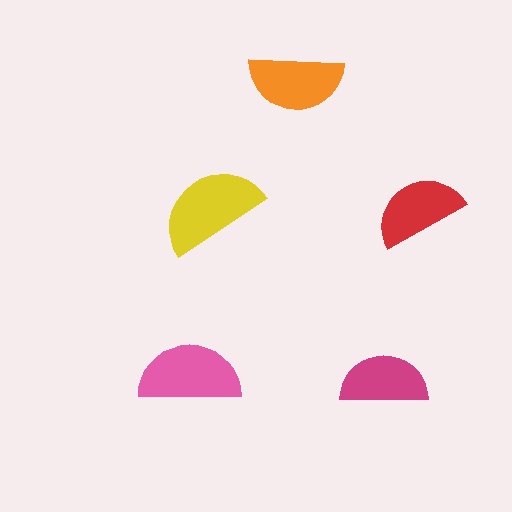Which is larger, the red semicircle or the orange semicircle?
The orange one.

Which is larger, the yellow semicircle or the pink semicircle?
The yellow one.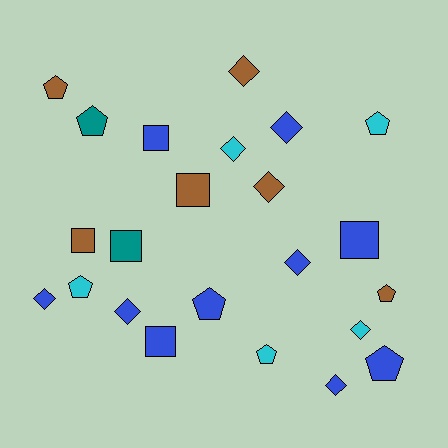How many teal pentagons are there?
There is 1 teal pentagon.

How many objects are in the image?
There are 23 objects.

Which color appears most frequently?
Blue, with 10 objects.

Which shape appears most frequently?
Diamond, with 9 objects.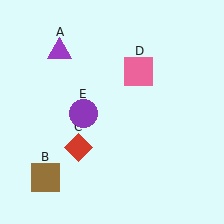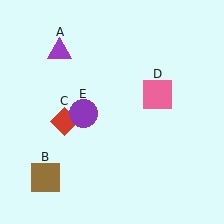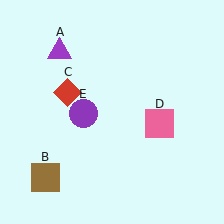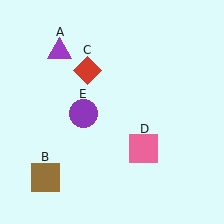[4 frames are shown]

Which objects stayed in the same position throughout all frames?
Purple triangle (object A) and brown square (object B) and purple circle (object E) remained stationary.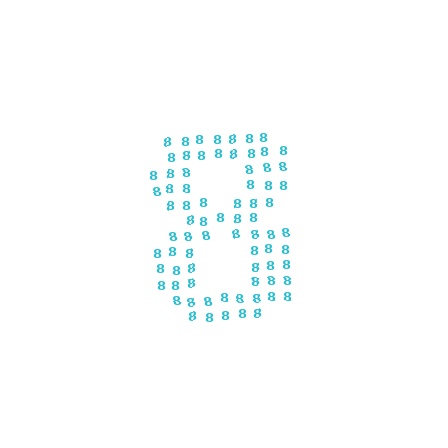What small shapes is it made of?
It is made of small digit 8's.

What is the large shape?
The large shape is the digit 8.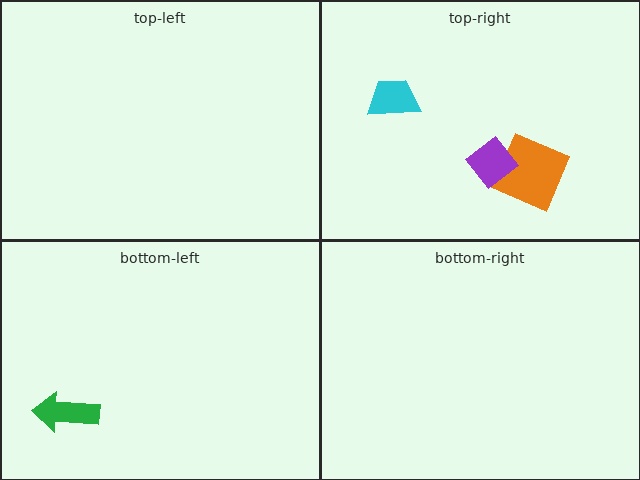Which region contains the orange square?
The top-right region.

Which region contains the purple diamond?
The top-right region.